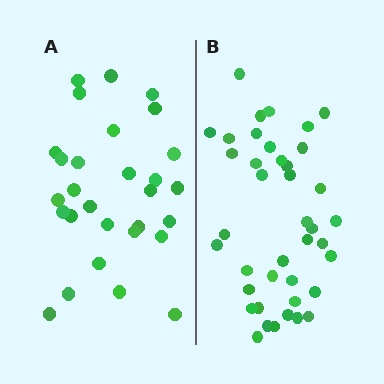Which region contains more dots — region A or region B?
Region B (the right region) has more dots.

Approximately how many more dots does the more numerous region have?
Region B has roughly 12 or so more dots than region A.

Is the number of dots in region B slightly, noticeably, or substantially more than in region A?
Region B has noticeably more, but not dramatically so. The ratio is roughly 1.4 to 1.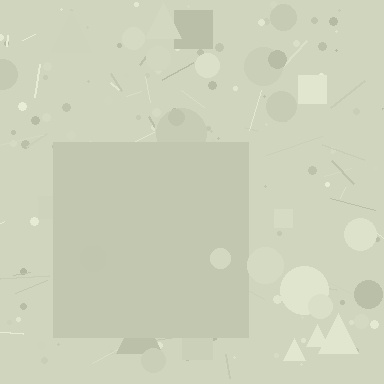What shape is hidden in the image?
A square is hidden in the image.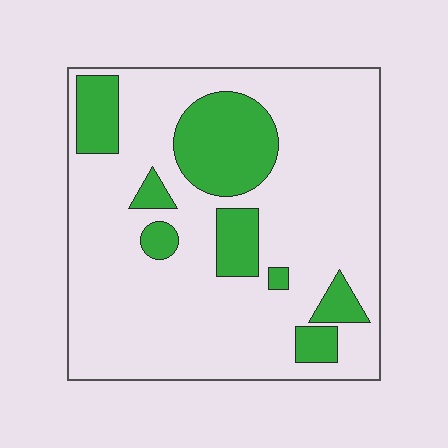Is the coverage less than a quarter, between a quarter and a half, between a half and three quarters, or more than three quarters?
Less than a quarter.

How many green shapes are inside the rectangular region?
8.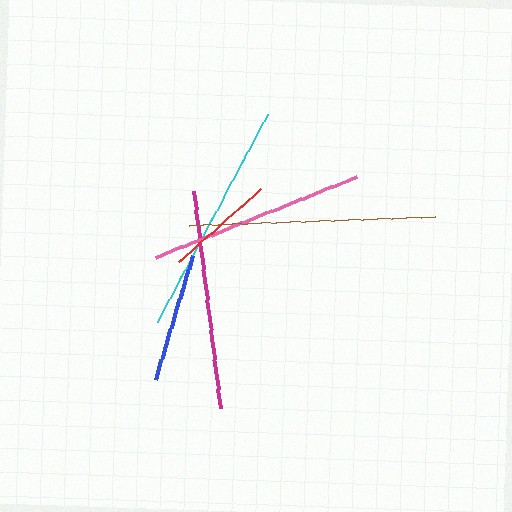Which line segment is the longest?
The brown line is the longest at approximately 246 pixels.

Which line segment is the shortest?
The red line is the shortest at approximately 111 pixels.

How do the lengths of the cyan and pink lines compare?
The cyan and pink lines are approximately the same length.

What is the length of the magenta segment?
The magenta segment is approximately 219 pixels long.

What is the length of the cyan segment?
The cyan segment is approximately 235 pixels long.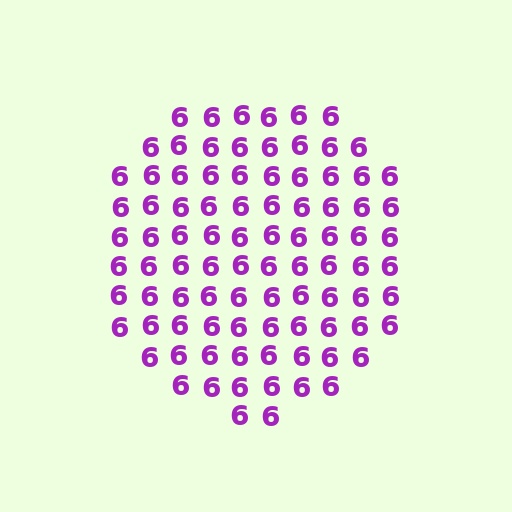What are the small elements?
The small elements are digit 6's.